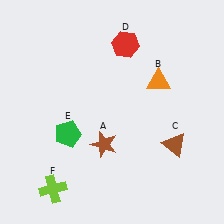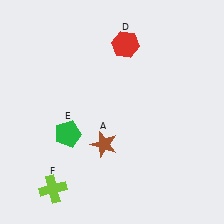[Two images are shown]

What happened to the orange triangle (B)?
The orange triangle (B) was removed in Image 2. It was in the top-right area of Image 1.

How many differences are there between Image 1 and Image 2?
There are 2 differences between the two images.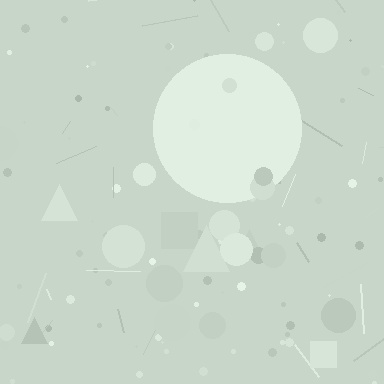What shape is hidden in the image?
A circle is hidden in the image.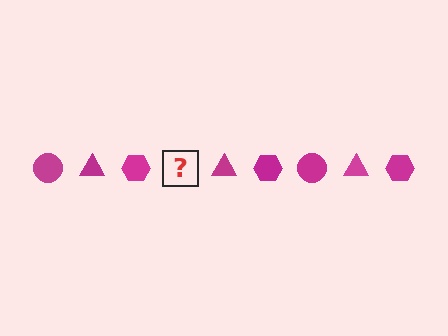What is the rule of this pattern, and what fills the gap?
The rule is that the pattern cycles through circle, triangle, hexagon shapes in magenta. The gap should be filled with a magenta circle.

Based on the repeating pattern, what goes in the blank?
The blank should be a magenta circle.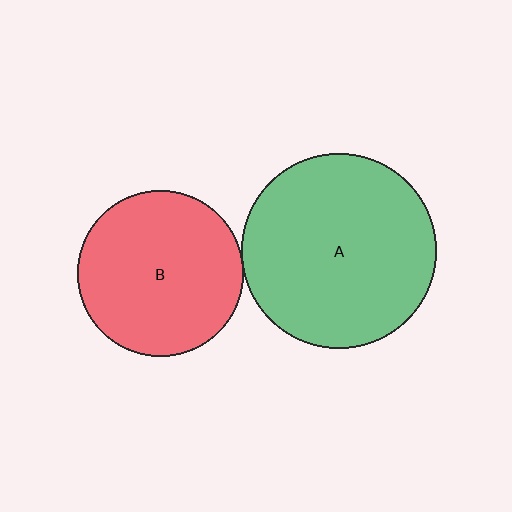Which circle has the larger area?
Circle A (green).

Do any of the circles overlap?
No, none of the circles overlap.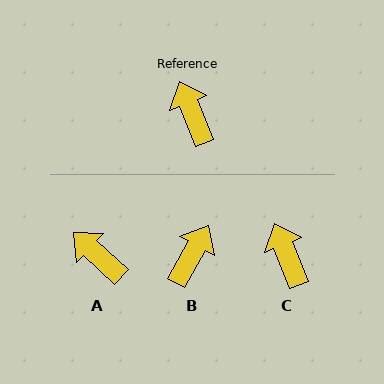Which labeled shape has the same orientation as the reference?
C.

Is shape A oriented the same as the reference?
No, it is off by about 25 degrees.